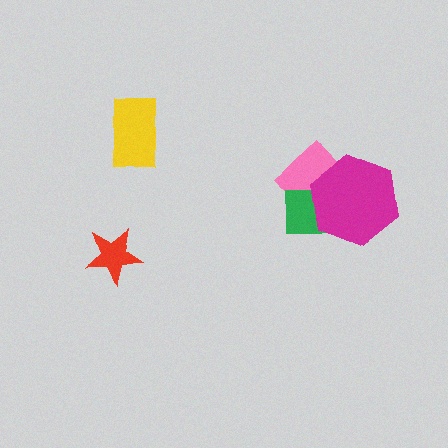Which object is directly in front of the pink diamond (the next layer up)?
The green rectangle is directly in front of the pink diamond.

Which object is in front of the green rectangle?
The magenta hexagon is in front of the green rectangle.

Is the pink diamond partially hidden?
Yes, it is partially covered by another shape.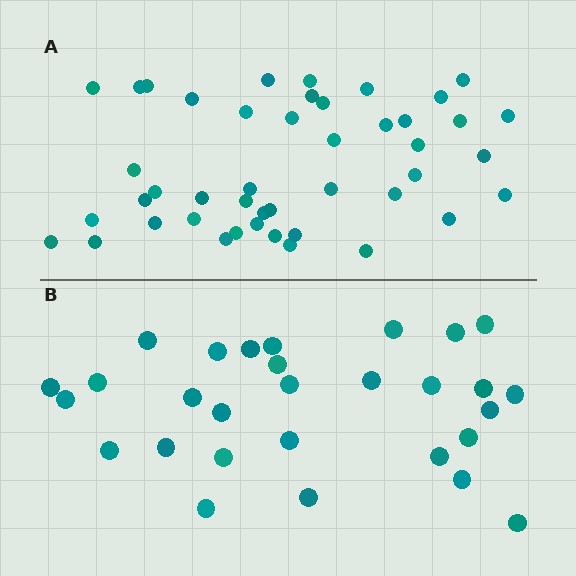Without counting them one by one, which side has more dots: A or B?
Region A (the top region) has more dots.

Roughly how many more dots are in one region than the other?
Region A has approximately 15 more dots than region B.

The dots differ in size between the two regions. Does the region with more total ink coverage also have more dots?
No. Region B has more total ink coverage because its dots are larger, but region A actually contains more individual dots. Total area can be misleading — the number of items is what matters here.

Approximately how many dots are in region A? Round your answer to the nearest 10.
About 40 dots. (The exact count is 45, which rounds to 40.)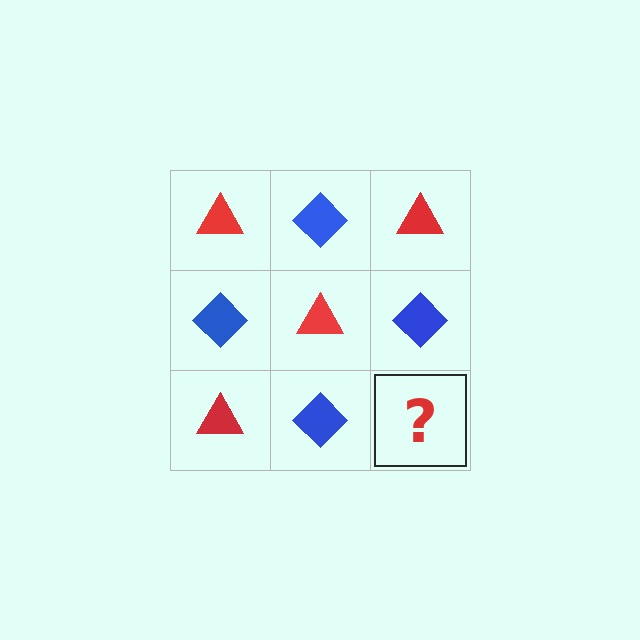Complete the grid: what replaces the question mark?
The question mark should be replaced with a red triangle.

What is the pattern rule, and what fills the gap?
The rule is that it alternates red triangle and blue diamond in a checkerboard pattern. The gap should be filled with a red triangle.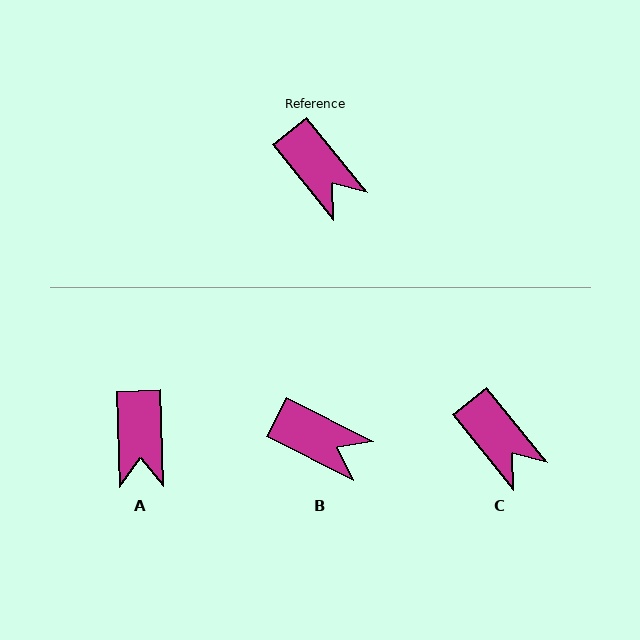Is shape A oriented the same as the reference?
No, it is off by about 37 degrees.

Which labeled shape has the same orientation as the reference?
C.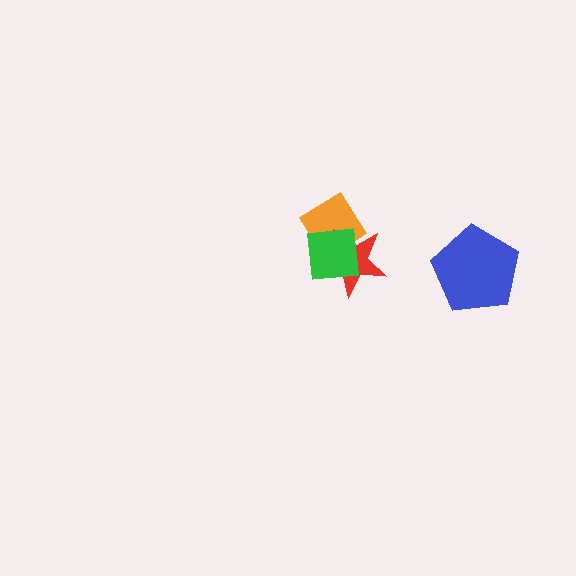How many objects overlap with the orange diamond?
2 objects overlap with the orange diamond.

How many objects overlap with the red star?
2 objects overlap with the red star.